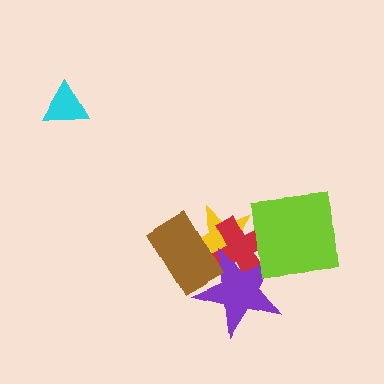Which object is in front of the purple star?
The brown rectangle is in front of the purple star.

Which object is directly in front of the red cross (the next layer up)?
The purple star is directly in front of the red cross.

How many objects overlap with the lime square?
1 object overlaps with the lime square.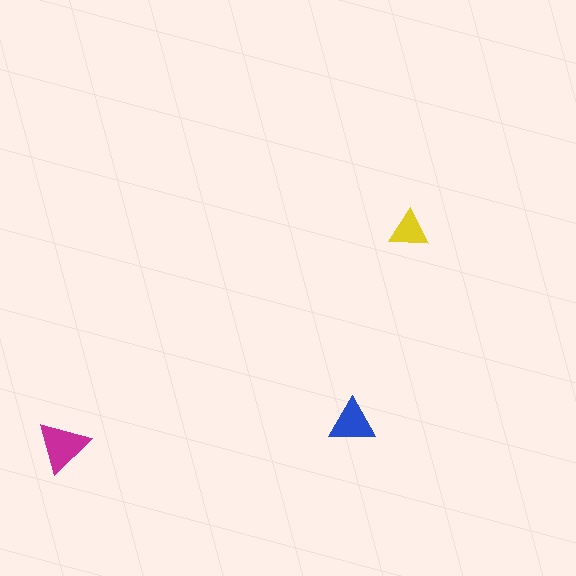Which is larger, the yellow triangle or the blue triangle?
The blue one.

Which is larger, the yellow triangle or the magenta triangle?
The magenta one.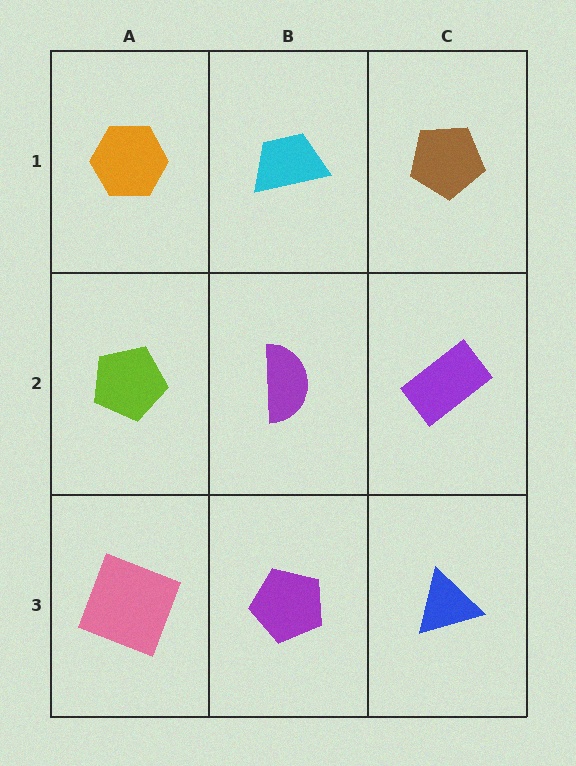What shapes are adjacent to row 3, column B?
A purple semicircle (row 2, column B), a pink square (row 3, column A), a blue triangle (row 3, column C).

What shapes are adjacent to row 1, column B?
A purple semicircle (row 2, column B), an orange hexagon (row 1, column A), a brown pentagon (row 1, column C).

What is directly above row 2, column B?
A cyan trapezoid.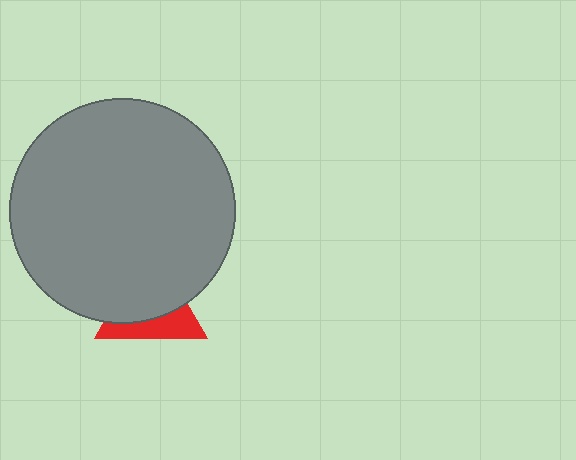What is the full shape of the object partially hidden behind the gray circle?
The partially hidden object is a red triangle.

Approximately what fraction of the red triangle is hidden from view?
Roughly 61% of the red triangle is hidden behind the gray circle.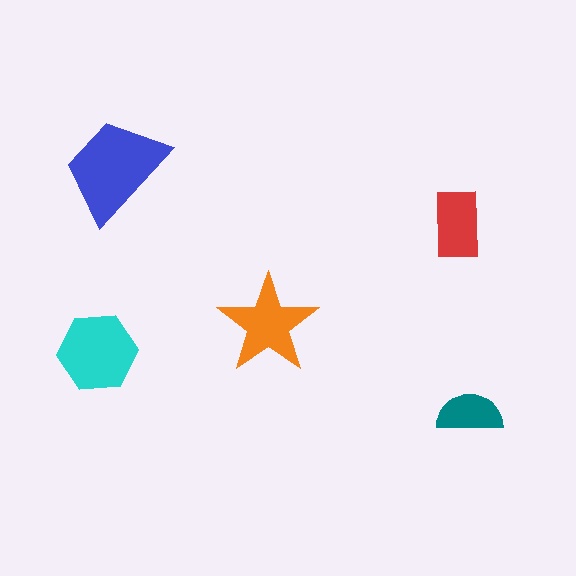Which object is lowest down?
The teal semicircle is bottommost.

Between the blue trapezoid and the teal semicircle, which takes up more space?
The blue trapezoid.